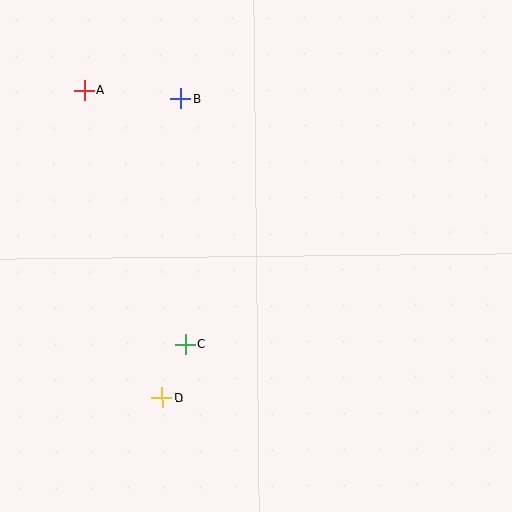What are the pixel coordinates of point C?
Point C is at (185, 344).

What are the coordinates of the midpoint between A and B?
The midpoint between A and B is at (133, 94).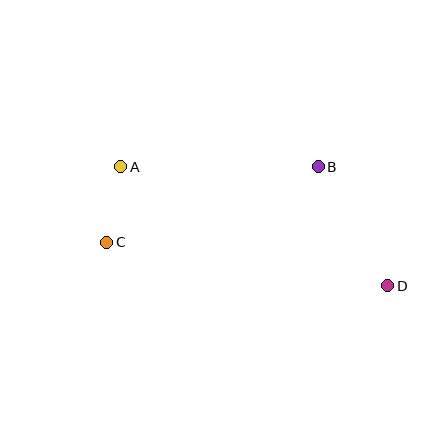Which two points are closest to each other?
Points A and C are closest to each other.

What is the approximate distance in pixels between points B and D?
The distance between B and D is approximately 138 pixels.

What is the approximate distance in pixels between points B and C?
The distance between B and C is approximately 225 pixels.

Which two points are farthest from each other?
Points A and D are farthest from each other.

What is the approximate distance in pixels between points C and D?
The distance between C and D is approximately 285 pixels.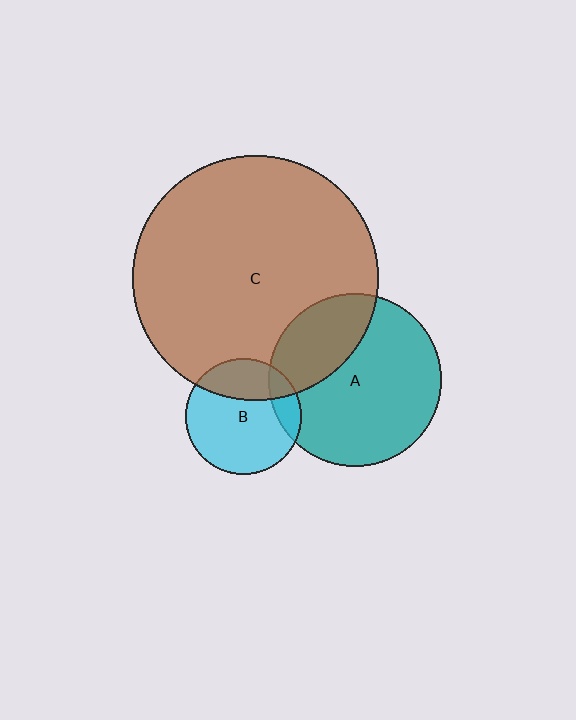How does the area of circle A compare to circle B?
Approximately 2.2 times.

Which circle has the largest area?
Circle C (brown).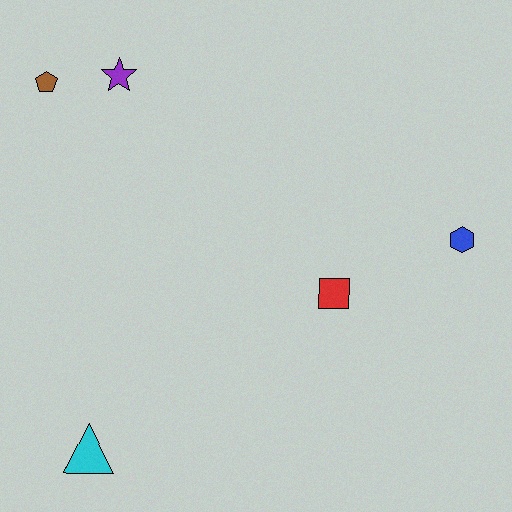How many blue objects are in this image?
There is 1 blue object.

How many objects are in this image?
There are 5 objects.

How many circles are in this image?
There are no circles.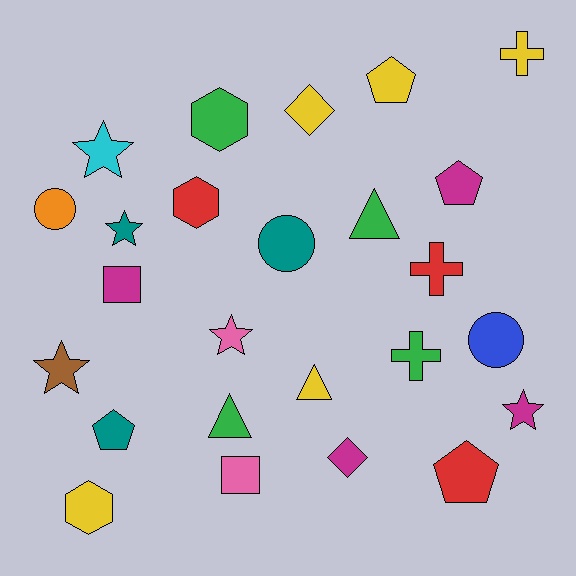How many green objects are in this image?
There are 4 green objects.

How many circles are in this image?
There are 3 circles.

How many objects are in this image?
There are 25 objects.